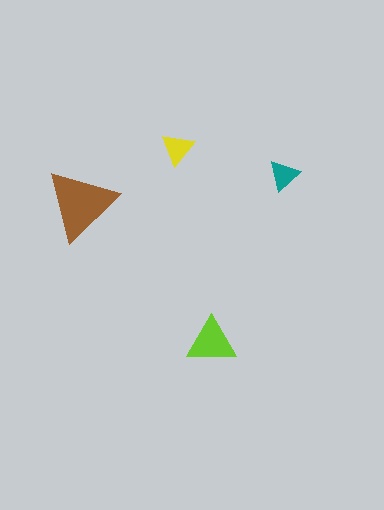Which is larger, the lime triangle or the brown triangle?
The brown one.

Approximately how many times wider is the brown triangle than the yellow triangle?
About 2 times wider.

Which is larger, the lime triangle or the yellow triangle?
The lime one.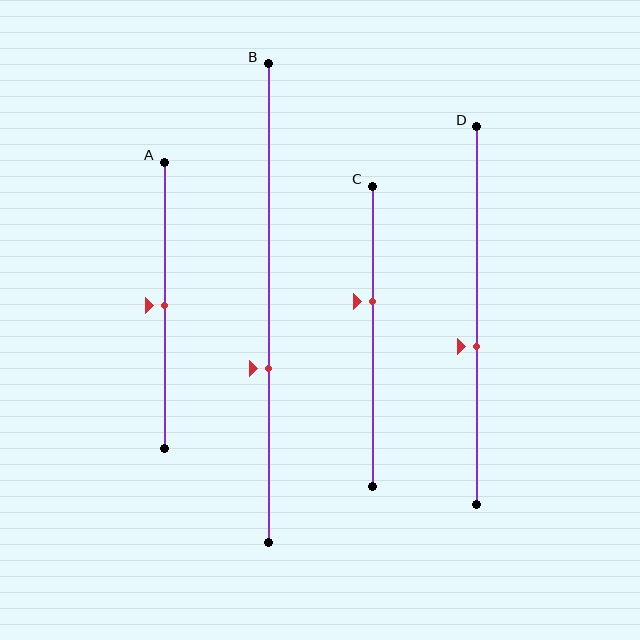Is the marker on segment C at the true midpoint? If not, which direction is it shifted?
No, the marker on segment C is shifted upward by about 11% of the segment length.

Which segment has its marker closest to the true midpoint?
Segment A has its marker closest to the true midpoint.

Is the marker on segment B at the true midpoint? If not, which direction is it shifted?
No, the marker on segment B is shifted downward by about 14% of the segment length.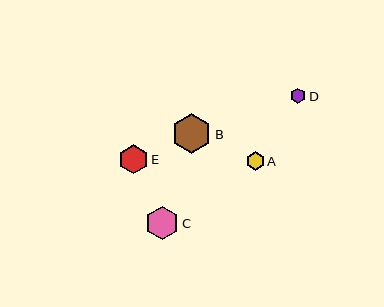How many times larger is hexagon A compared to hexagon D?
Hexagon A is approximately 1.2 times the size of hexagon D.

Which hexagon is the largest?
Hexagon B is the largest with a size of approximately 40 pixels.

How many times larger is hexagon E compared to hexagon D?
Hexagon E is approximately 1.9 times the size of hexagon D.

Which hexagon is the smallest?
Hexagon D is the smallest with a size of approximately 15 pixels.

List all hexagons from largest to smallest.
From largest to smallest: B, C, E, A, D.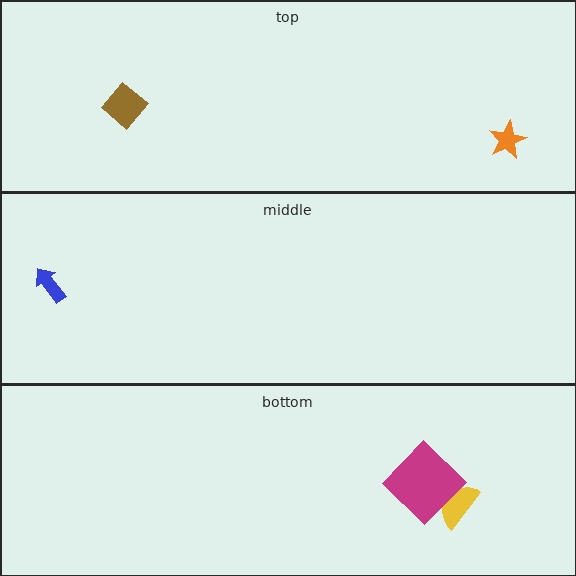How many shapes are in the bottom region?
2.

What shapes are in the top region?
The brown diamond, the orange star.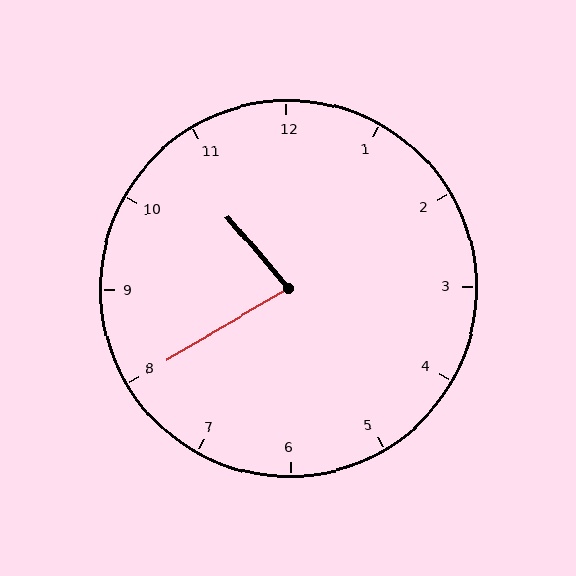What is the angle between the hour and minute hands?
Approximately 80 degrees.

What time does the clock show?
10:40.